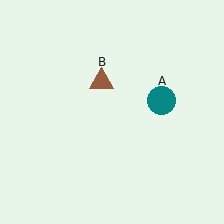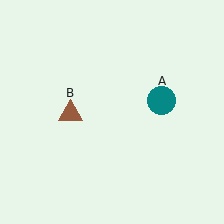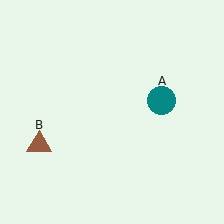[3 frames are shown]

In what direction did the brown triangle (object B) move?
The brown triangle (object B) moved down and to the left.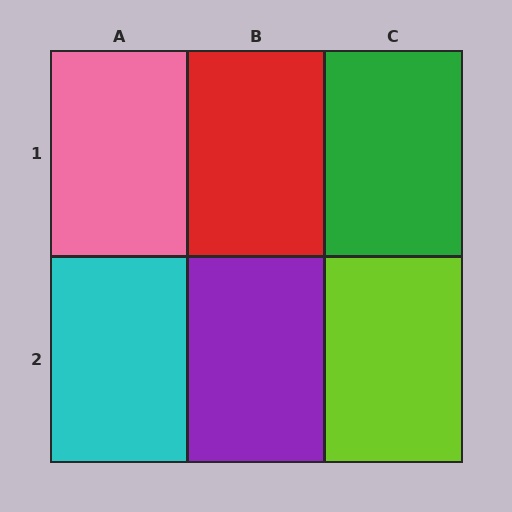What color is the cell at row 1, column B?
Red.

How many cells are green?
1 cell is green.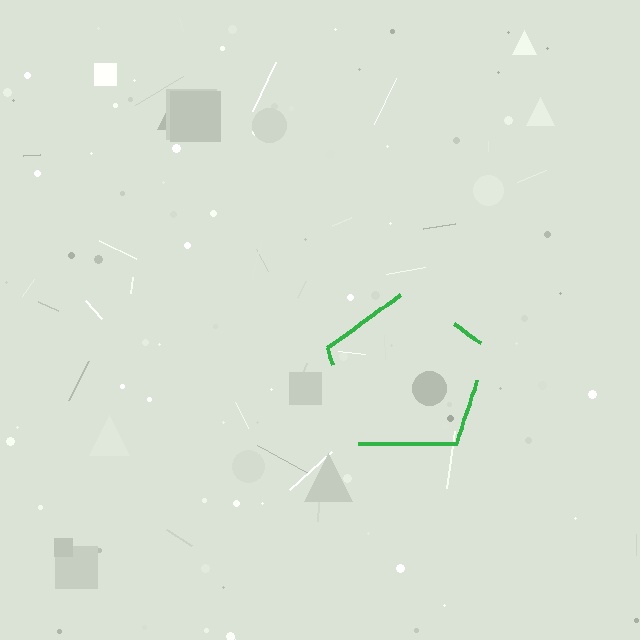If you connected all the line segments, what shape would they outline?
They would outline a pentagon.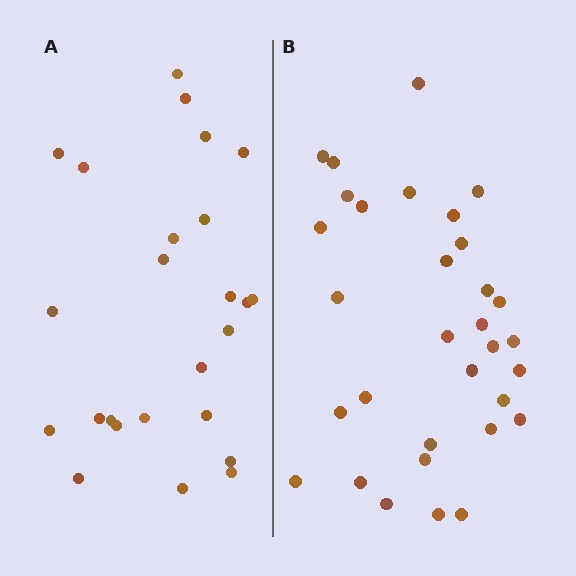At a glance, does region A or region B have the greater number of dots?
Region B (the right region) has more dots.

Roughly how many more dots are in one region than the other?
Region B has roughly 8 or so more dots than region A.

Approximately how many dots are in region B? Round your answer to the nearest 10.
About 30 dots. (The exact count is 32, which rounds to 30.)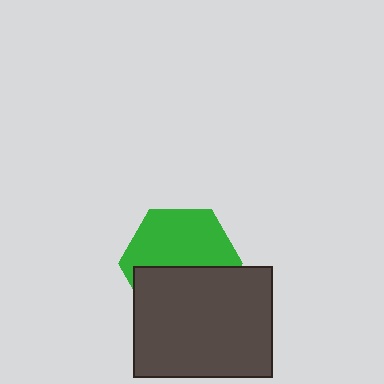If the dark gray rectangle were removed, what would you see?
You would see the complete green hexagon.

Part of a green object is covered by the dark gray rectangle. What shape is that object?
It is a hexagon.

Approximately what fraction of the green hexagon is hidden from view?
Roughly 46% of the green hexagon is hidden behind the dark gray rectangle.